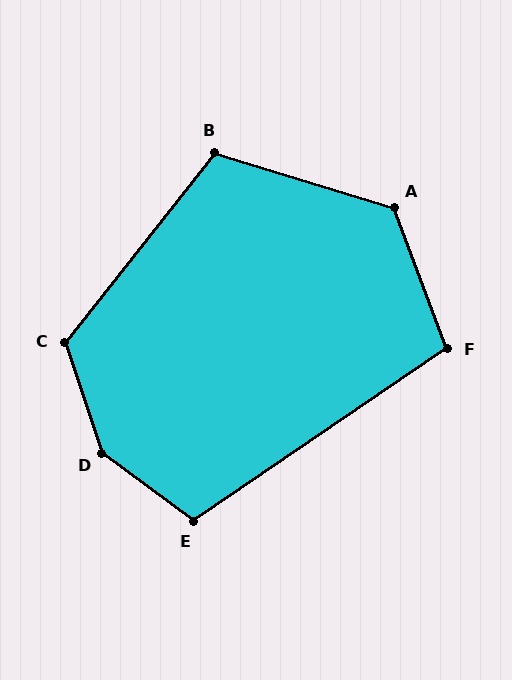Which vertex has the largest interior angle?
D, at approximately 145 degrees.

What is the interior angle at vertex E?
Approximately 109 degrees (obtuse).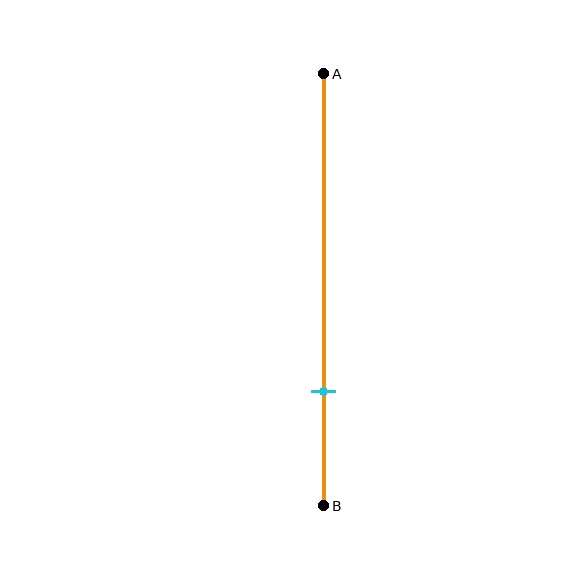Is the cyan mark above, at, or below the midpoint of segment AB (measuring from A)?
The cyan mark is below the midpoint of segment AB.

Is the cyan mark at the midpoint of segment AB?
No, the mark is at about 75% from A, not at the 50% midpoint.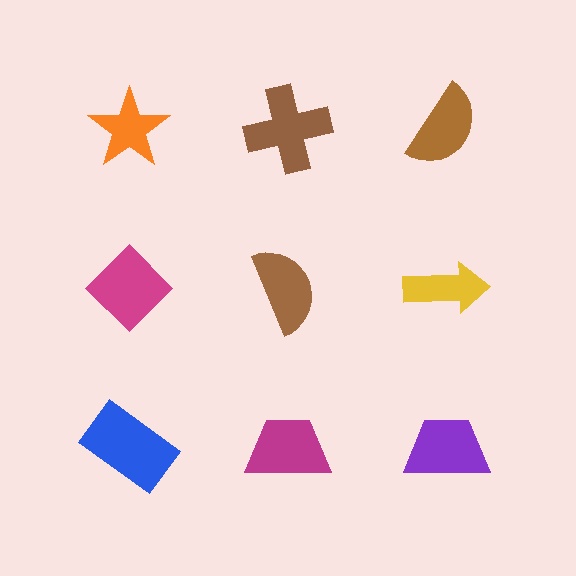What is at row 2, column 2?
A brown semicircle.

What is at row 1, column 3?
A brown semicircle.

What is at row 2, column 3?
A yellow arrow.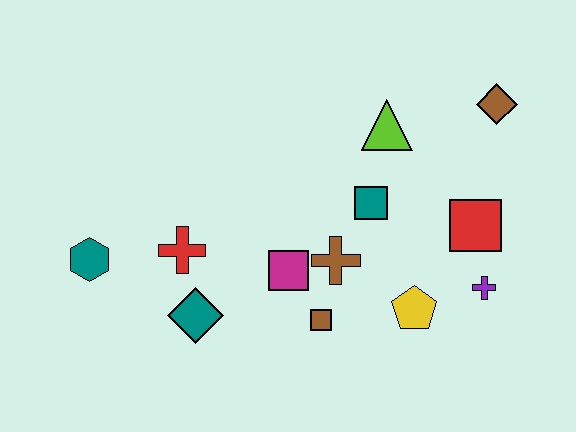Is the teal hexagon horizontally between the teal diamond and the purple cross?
No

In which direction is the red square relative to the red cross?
The red square is to the right of the red cross.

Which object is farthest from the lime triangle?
The teal hexagon is farthest from the lime triangle.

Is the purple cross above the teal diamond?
Yes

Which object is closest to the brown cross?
The magenta square is closest to the brown cross.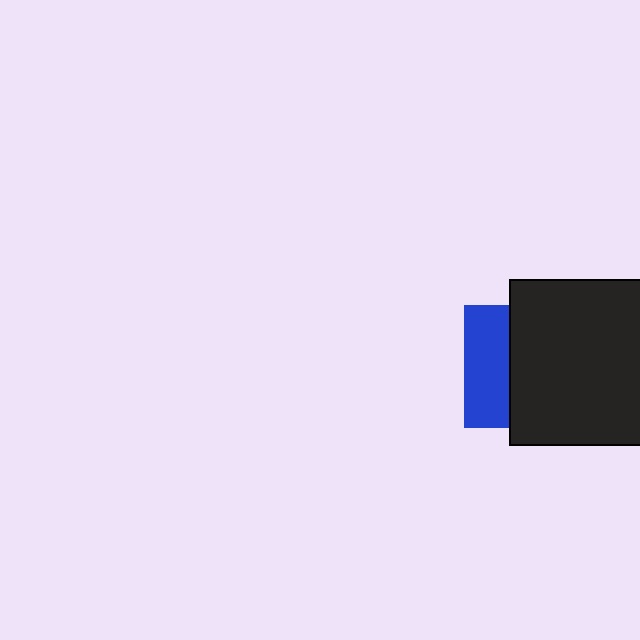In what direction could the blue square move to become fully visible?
The blue square could move left. That would shift it out from behind the black square entirely.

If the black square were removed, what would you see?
You would see the complete blue square.